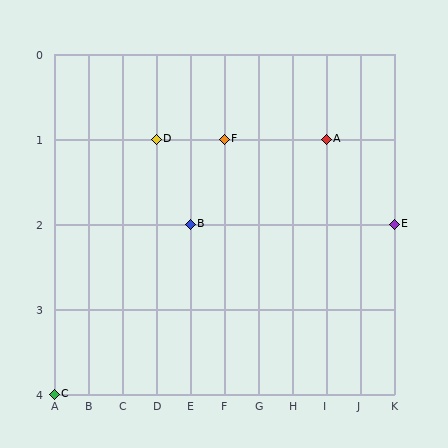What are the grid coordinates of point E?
Point E is at grid coordinates (K, 2).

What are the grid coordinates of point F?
Point F is at grid coordinates (F, 1).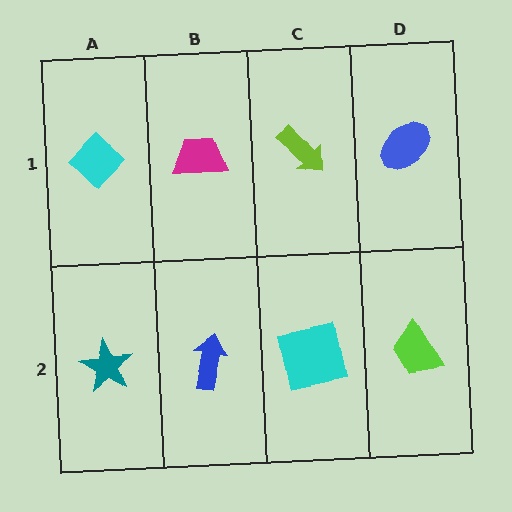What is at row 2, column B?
A blue arrow.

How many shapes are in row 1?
4 shapes.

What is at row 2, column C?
A cyan square.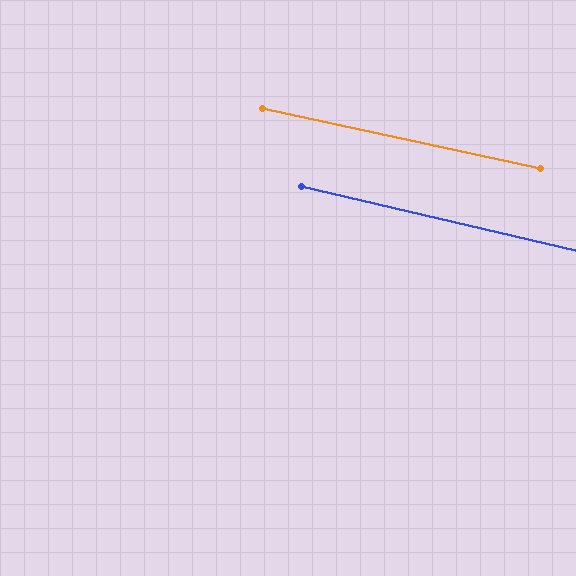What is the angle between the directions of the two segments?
Approximately 1 degree.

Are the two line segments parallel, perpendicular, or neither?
Parallel — their directions differ by only 1.1°.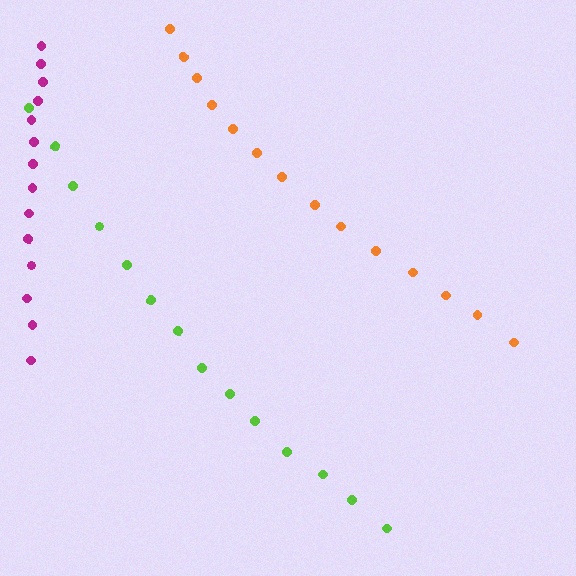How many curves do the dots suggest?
There are 3 distinct paths.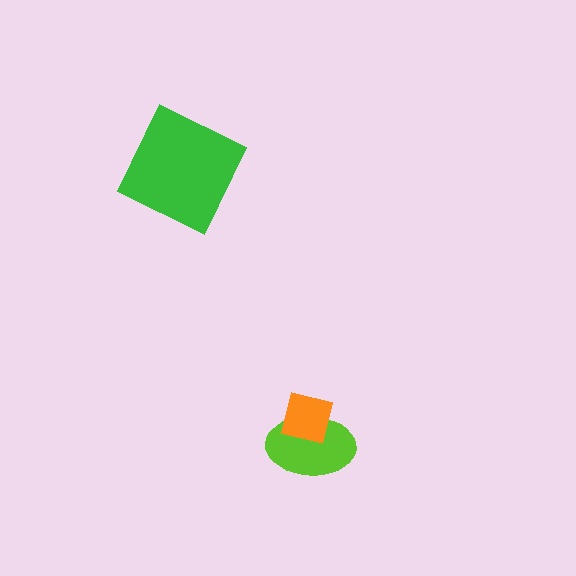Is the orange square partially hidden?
No, no other shape covers it.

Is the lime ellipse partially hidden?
Yes, it is partially covered by another shape.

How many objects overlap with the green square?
0 objects overlap with the green square.